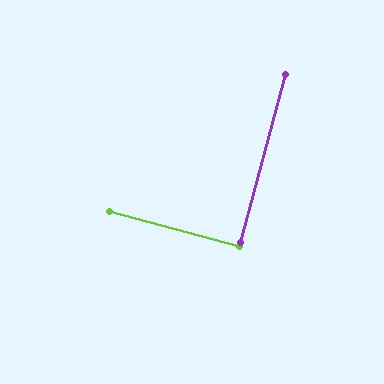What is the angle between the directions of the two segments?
Approximately 90 degrees.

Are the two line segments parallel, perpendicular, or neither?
Perpendicular — they meet at approximately 90°.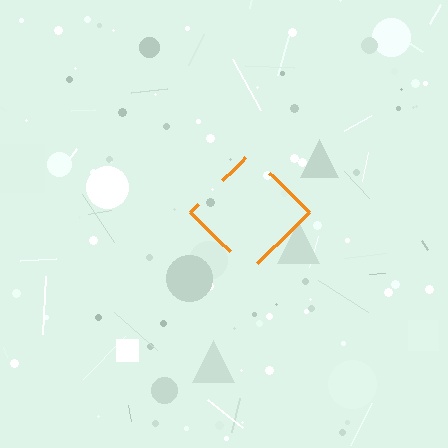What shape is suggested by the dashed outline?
The dashed outline suggests a diamond.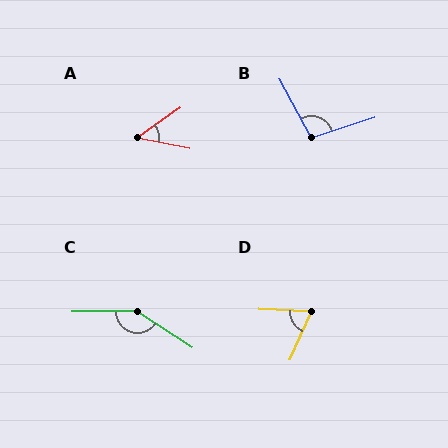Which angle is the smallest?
A, at approximately 47 degrees.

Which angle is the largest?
C, at approximately 146 degrees.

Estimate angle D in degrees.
Approximately 69 degrees.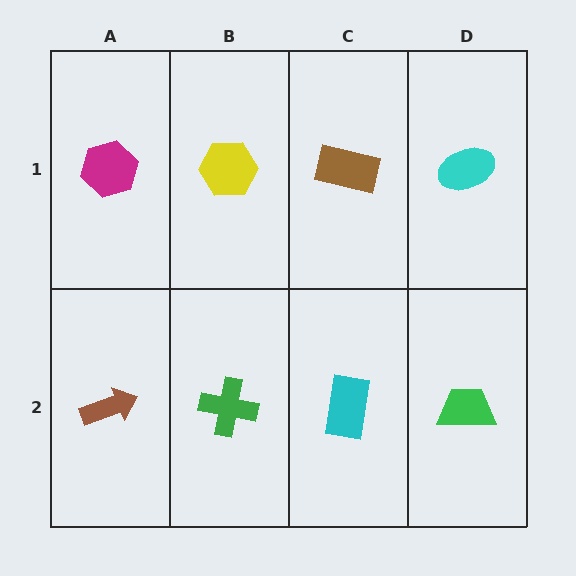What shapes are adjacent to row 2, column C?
A brown rectangle (row 1, column C), a green cross (row 2, column B), a green trapezoid (row 2, column D).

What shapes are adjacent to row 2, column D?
A cyan ellipse (row 1, column D), a cyan rectangle (row 2, column C).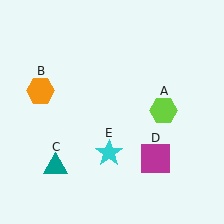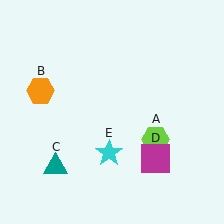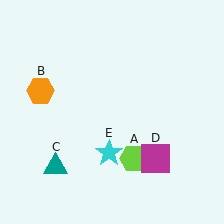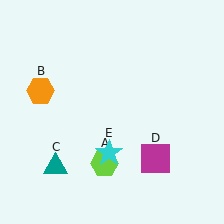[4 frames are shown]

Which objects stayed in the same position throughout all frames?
Orange hexagon (object B) and teal triangle (object C) and magenta square (object D) and cyan star (object E) remained stationary.